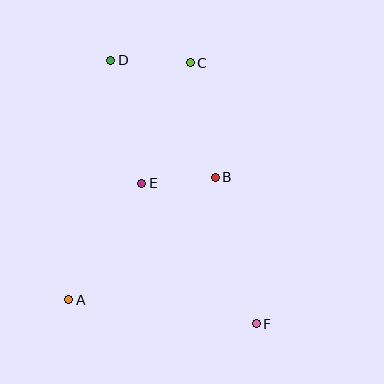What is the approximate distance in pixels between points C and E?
The distance between C and E is approximately 130 pixels.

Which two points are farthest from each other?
Points D and F are farthest from each other.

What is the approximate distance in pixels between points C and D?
The distance between C and D is approximately 80 pixels.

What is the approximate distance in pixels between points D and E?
The distance between D and E is approximately 126 pixels.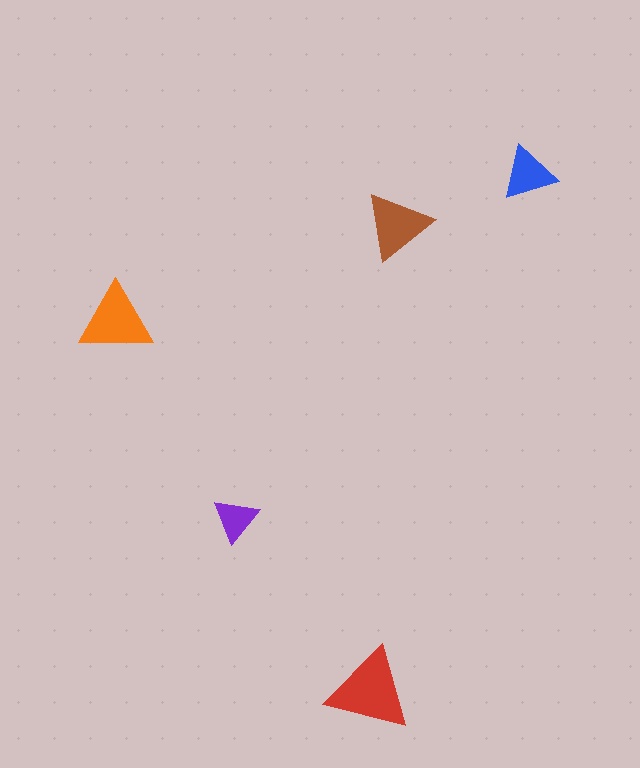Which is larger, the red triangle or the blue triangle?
The red one.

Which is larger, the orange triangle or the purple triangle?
The orange one.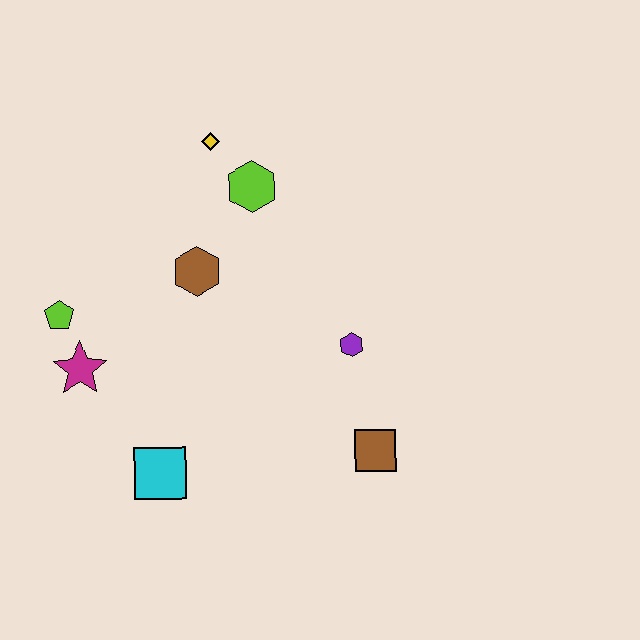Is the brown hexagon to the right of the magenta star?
Yes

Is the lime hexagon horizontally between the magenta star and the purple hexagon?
Yes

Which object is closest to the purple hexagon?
The brown square is closest to the purple hexagon.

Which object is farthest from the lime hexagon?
The cyan square is farthest from the lime hexagon.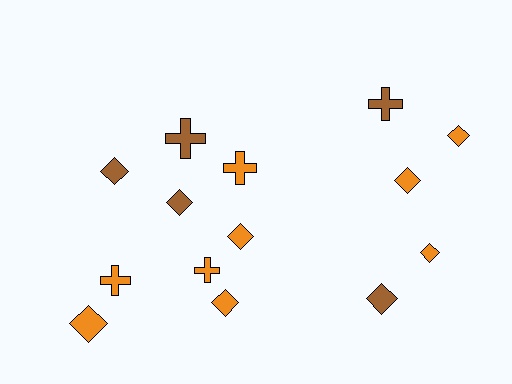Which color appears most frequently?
Orange, with 9 objects.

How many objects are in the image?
There are 14 objects.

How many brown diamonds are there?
There are 3 brown diamonds.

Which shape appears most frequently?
Diamond, with 9 objects.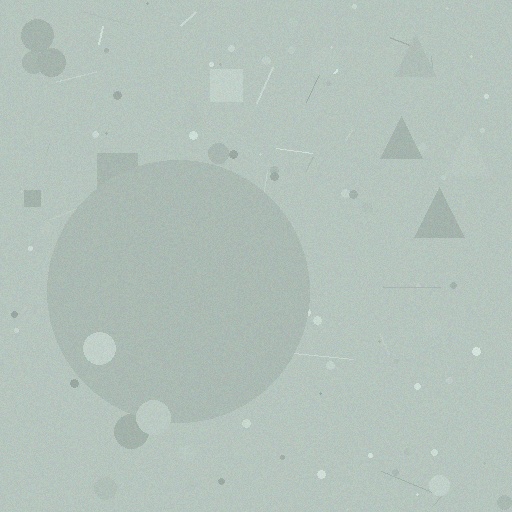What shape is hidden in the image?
A circle is hidden in the image.